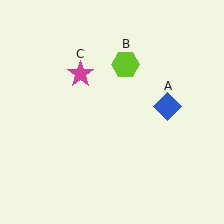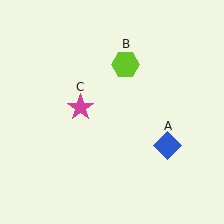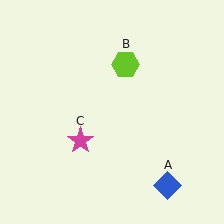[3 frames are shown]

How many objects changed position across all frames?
2 objects changed position: blue diamond (object A), magenta star (object C).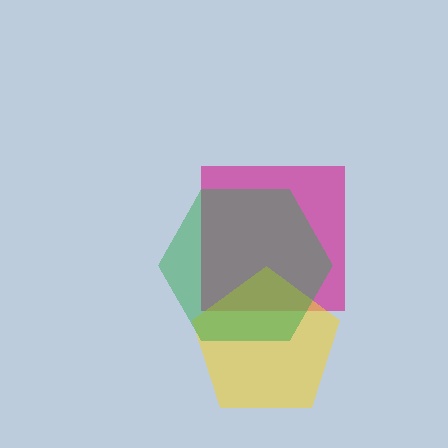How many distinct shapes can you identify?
There are 3 distinct shapes: a magenta square, a yellow pentagon, a green hexagon.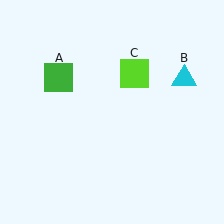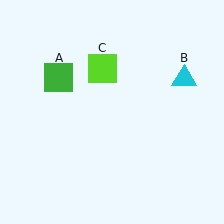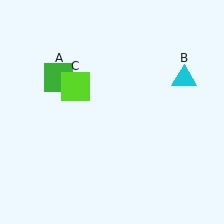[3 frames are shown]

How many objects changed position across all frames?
1 object changed position: lime square (object C).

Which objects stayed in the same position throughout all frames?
Green square (object A) and cyan triangle (object B) remained stationary.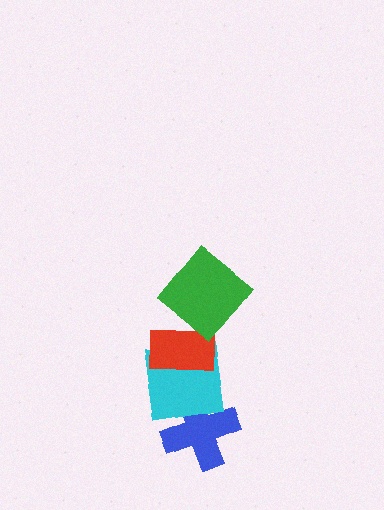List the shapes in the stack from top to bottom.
From top to bottom: the green diamond, the red rectangle, the cyan square, the blue cross.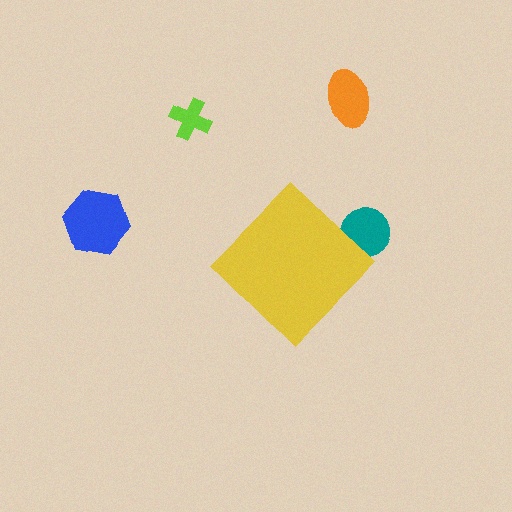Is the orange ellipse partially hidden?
No, the orange ellipse is fully visible.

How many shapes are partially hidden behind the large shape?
1 shape is partially hidden.